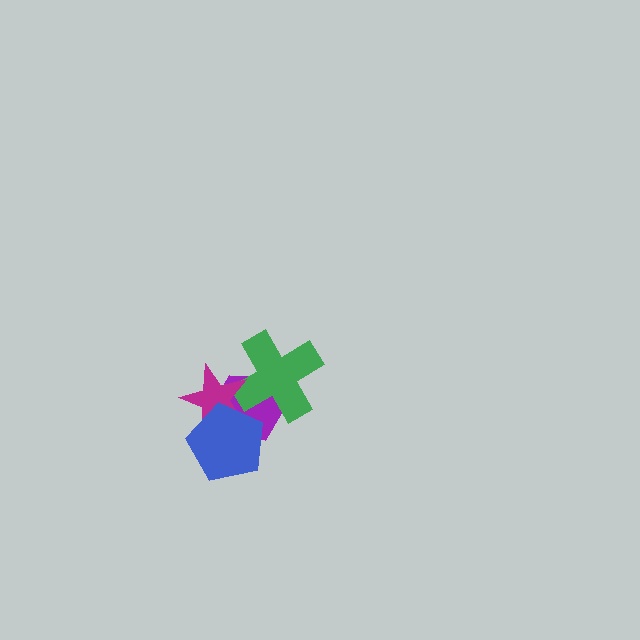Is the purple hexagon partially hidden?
Yes, it is partially covered by another shape.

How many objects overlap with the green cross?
2 objects overlap with the green cross.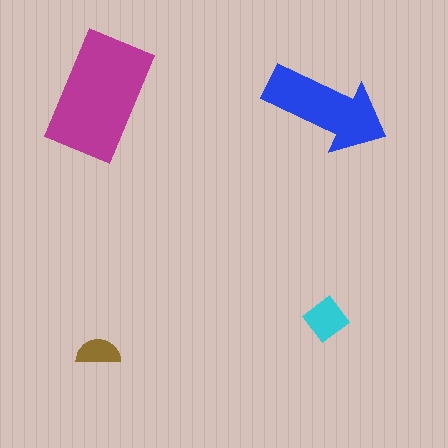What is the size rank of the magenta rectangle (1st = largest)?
1st.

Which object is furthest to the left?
The brown semicircle is leftmost.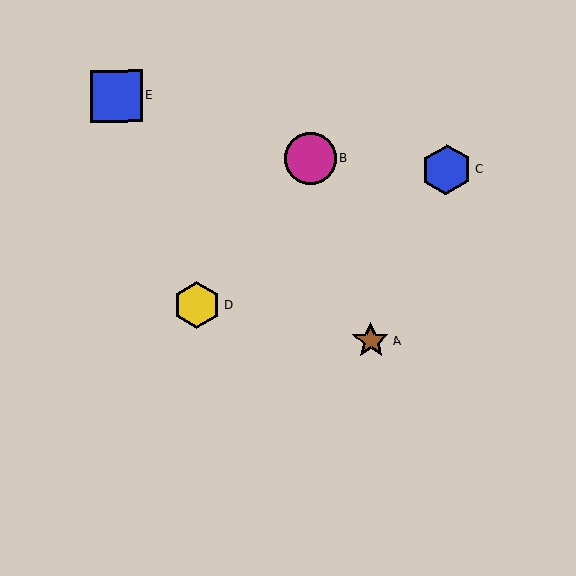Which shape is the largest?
The blue square (labeled E) is the largest.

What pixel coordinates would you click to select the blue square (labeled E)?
Click at (117, 96) to select the blue square E.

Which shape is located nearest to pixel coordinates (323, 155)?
The magenta circle (labeled B) at (310, 159) is nearest to that location.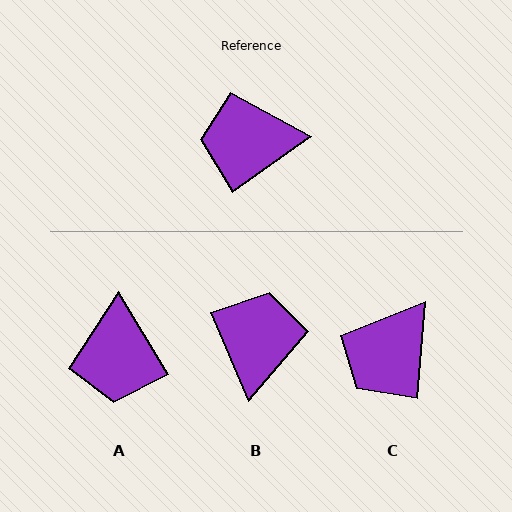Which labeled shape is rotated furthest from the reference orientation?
B, about 102 degrees away.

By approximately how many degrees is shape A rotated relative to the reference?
Approximately 86 degrees counter-clockwise.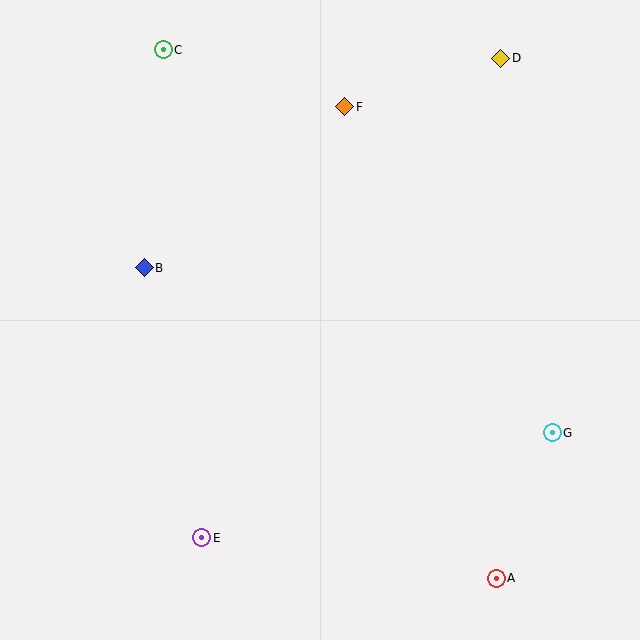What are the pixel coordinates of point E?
Point E is at (202, 538).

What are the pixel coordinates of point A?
Point A is at (496, 578).